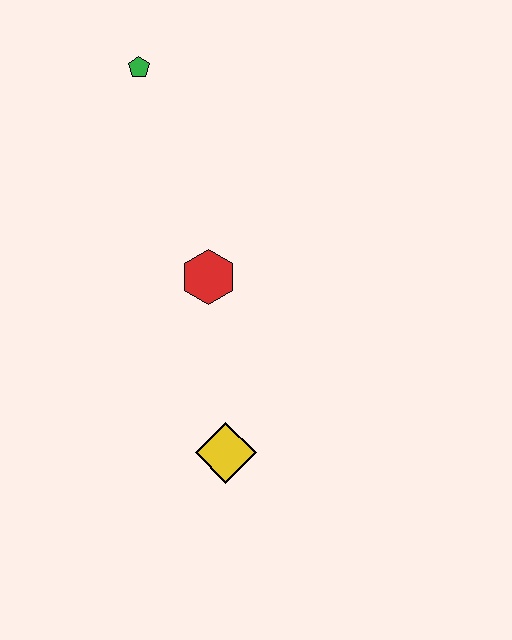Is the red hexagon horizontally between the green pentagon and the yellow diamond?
Yes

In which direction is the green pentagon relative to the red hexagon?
The green pentagon is above the red hexagon.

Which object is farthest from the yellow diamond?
The green pentagon is farthest from the yellow diamond.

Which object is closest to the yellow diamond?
The red hexagon is closest to the yellow diamond.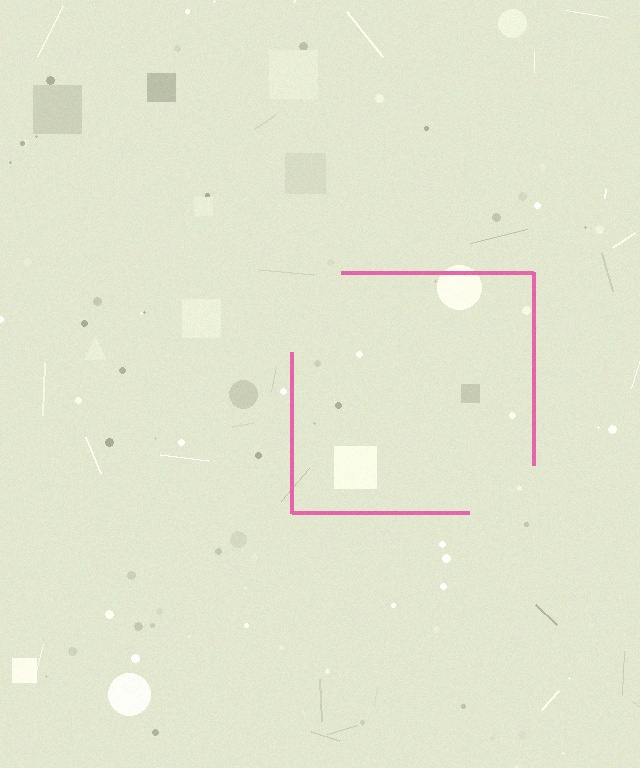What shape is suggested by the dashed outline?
The dashed outline suggests a square.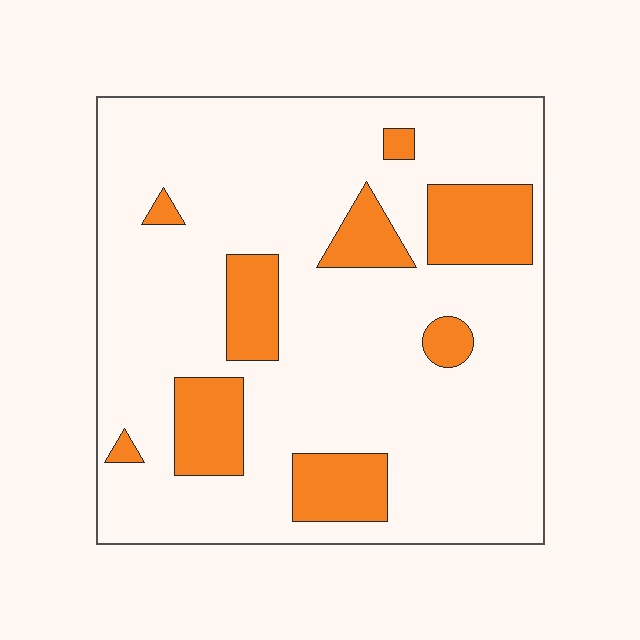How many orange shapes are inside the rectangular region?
9.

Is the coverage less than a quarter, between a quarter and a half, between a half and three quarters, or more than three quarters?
Less than a quarter.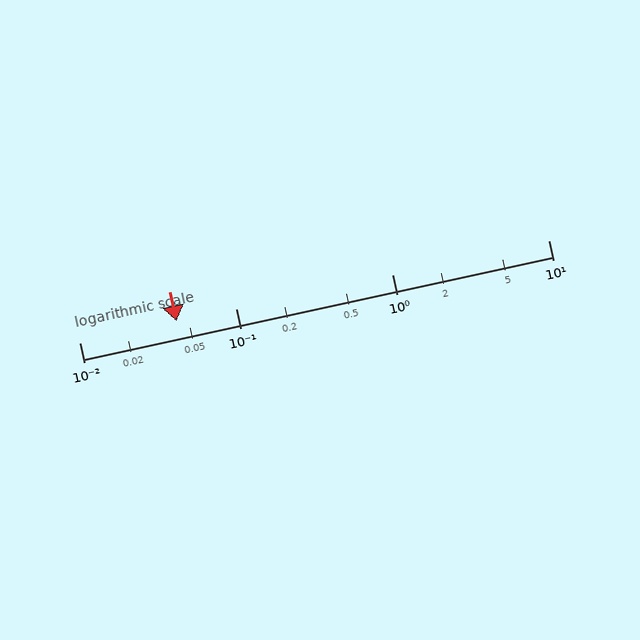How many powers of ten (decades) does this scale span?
The scale spans 3 decades, from 0.01 to 10.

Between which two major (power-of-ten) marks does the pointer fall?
The pointer is between 0.01 and 0.1.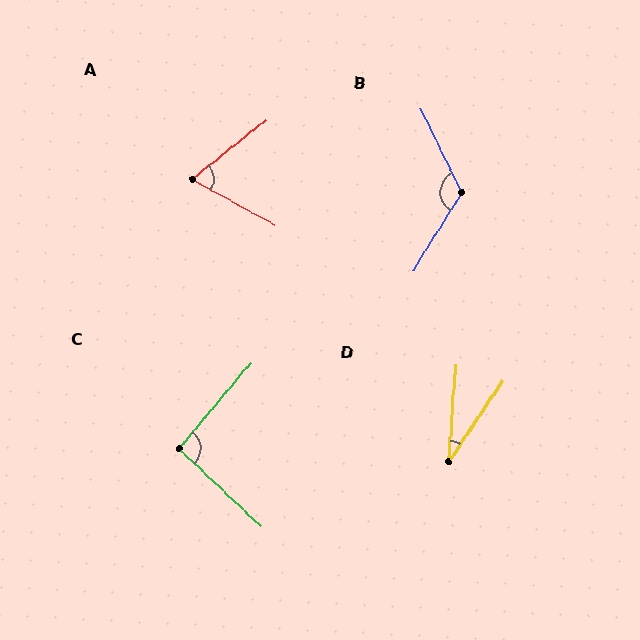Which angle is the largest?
B, at approximately 122 degrees.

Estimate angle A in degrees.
Approximately 67 degrees.